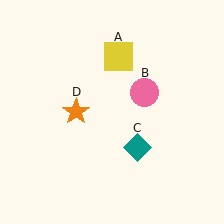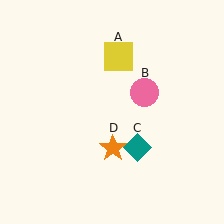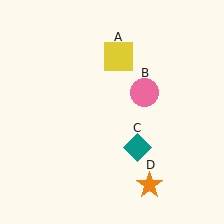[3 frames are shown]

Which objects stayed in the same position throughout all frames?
Yellow square (object A) and pink circle (object B) and teal diamond (object C) remained stationary.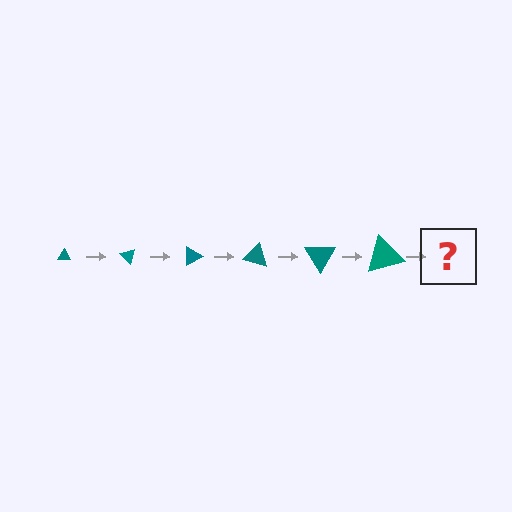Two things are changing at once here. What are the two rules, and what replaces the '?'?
The two rules are that the triangle grows larger each step and it rotates 45 degrees each step. The '?' should be a triangle, larger than the previous one and rotated 270 degrees from the start.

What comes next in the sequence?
The next element should be a triangle, larger than the previous one and rotated 270 degrees from the start.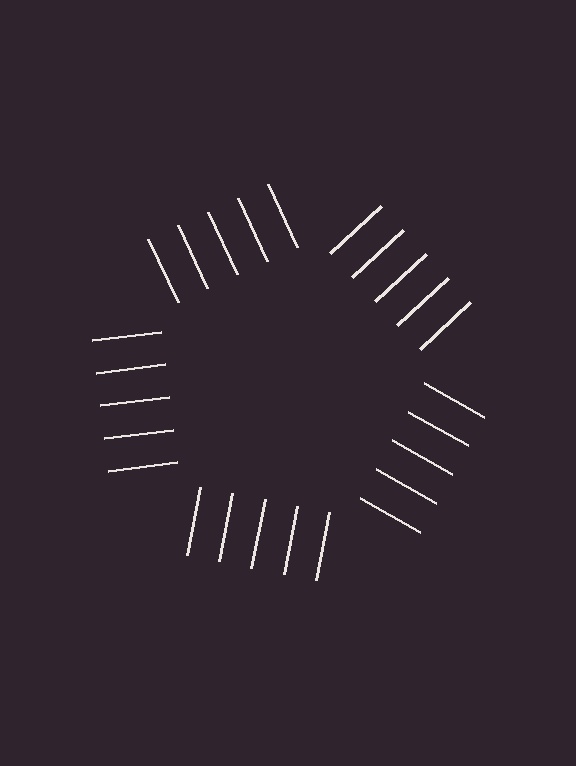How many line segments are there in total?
25 — 5 along each of the 5 edges.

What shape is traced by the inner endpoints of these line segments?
An illusory pentagon — the line segments terminate on its edges but no continuous stroke is drawn.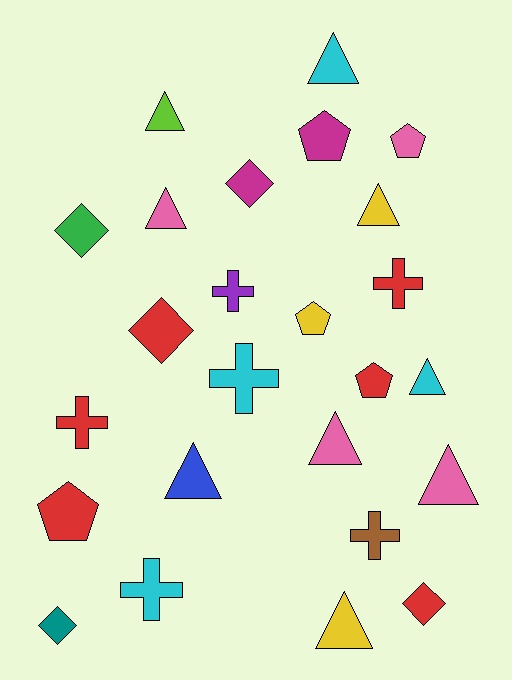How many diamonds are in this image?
There are 5 diamonds.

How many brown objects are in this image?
There is 1 brown object.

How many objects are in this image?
There are 25 objects.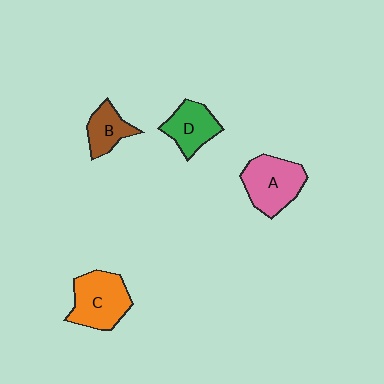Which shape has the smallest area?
Shape B (brown).